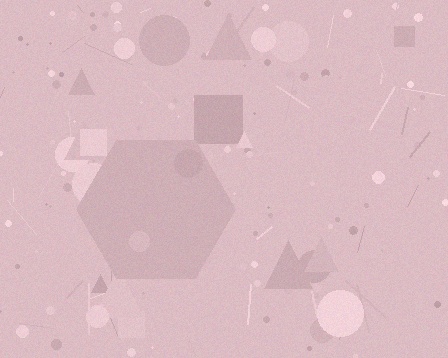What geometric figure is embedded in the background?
A hexagon is embedded in the background.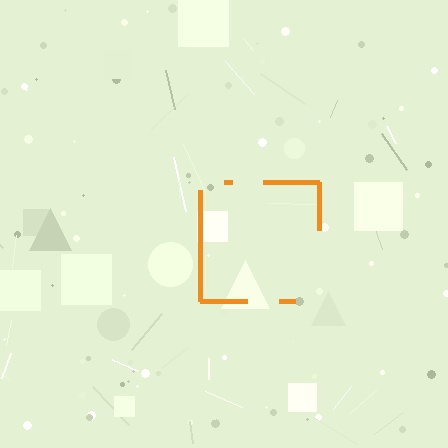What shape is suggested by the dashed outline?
The dashed outline suggests a square.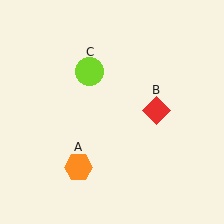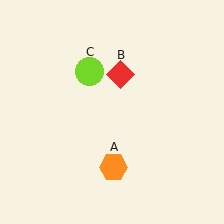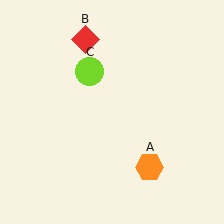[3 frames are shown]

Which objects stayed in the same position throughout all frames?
Lime circle (object C) remained stationary.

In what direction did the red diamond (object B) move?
The red diamond (object B) moved up and to the left.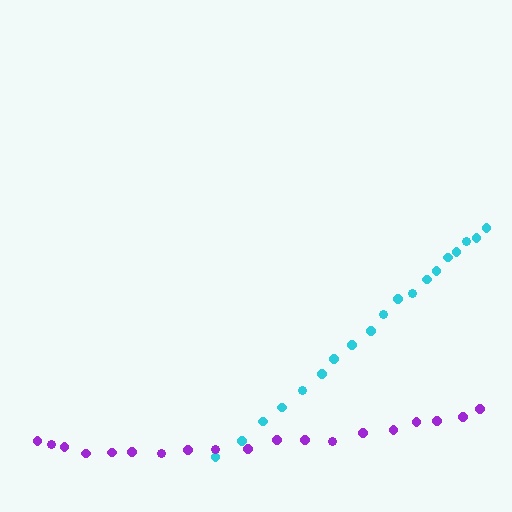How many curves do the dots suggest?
There are 2 distinct paths.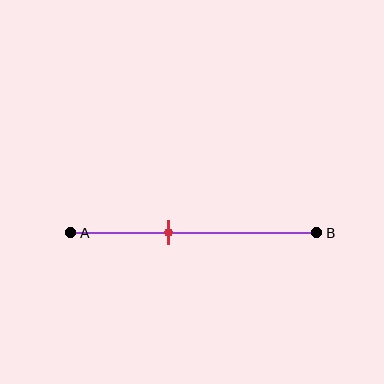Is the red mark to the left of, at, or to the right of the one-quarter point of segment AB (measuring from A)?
The red mark is to the right of the one-quarter point of segment AB.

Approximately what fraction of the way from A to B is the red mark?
The red mark is approximately 40% of the way from A to B.